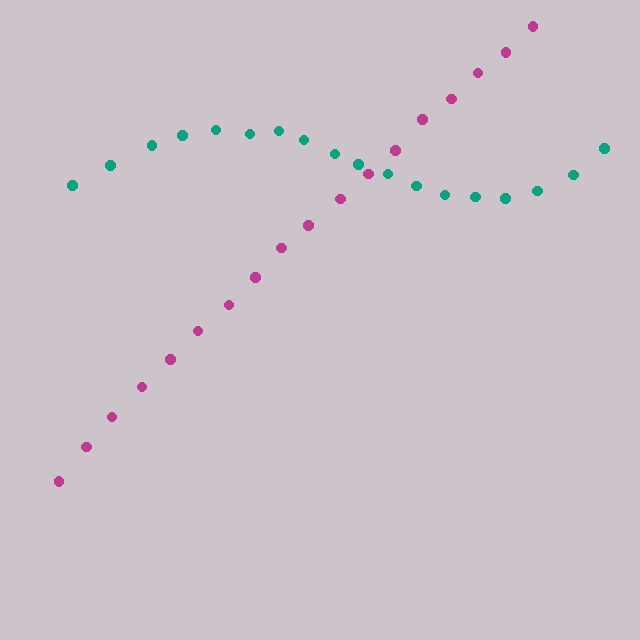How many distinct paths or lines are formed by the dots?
There are 2 distinct paths.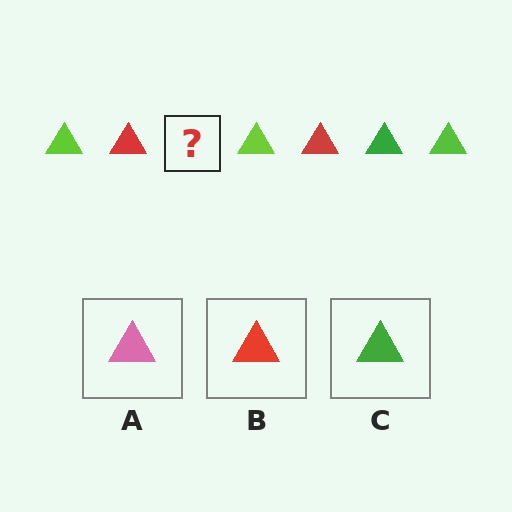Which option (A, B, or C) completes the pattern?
C.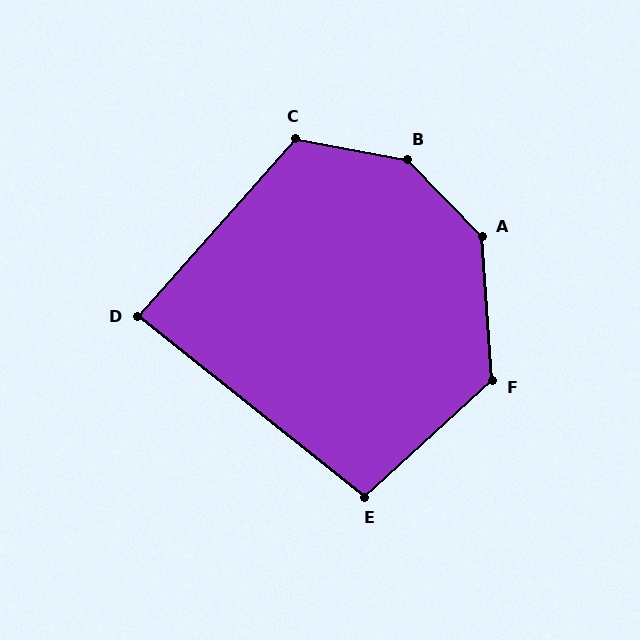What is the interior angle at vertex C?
Approximately 121 degrees (obtuse).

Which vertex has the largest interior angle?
B, at approximately 145 degrees.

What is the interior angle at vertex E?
Approximately 99 degrees (obtuse).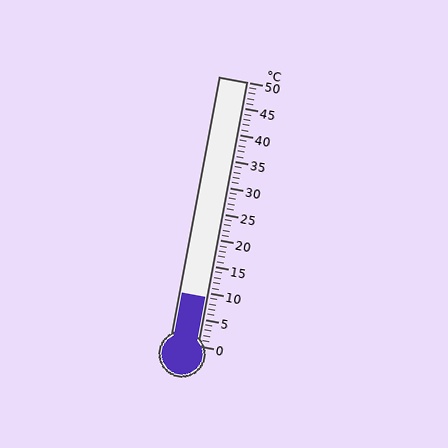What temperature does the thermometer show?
The thermometer shows approximately 9°C.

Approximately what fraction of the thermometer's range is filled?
The thermometer is filled to approximately 20% of its range.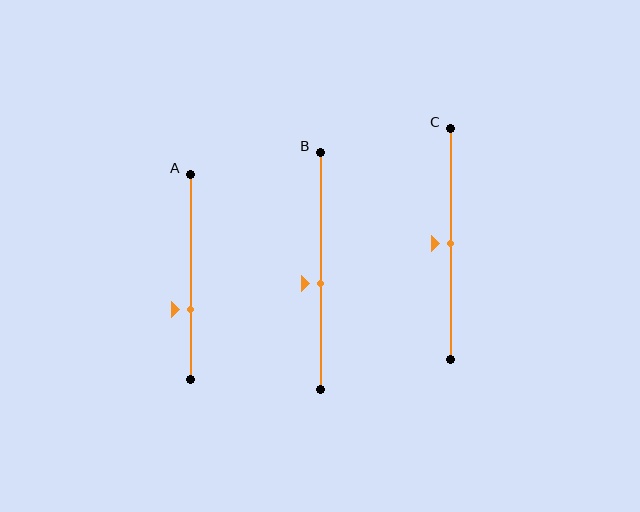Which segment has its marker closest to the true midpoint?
Segment C has its marker closest to the true midpoint.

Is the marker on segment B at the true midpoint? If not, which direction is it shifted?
No, the marker on segment B is shifted downward by about 5% of the segment length.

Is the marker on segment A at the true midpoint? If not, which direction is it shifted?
No, the marker on segment A is shifted downward by about 16% of the segment length.